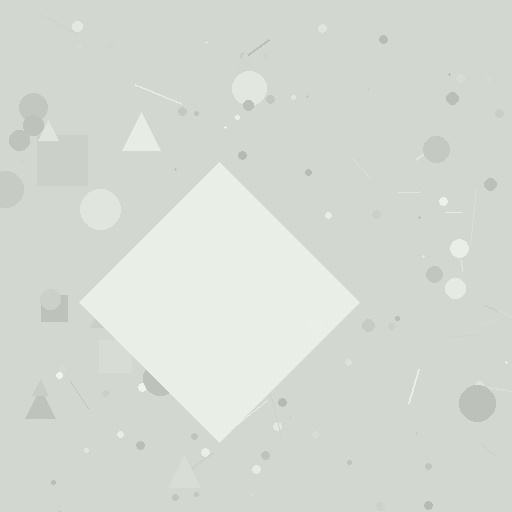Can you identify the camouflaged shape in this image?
The camouflaged shape is a diamond.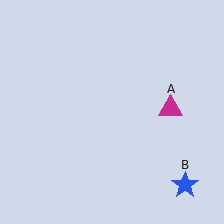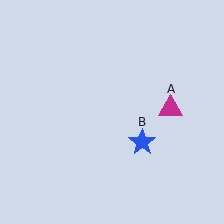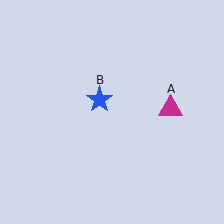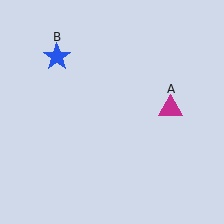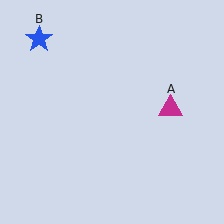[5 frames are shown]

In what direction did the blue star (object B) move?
The blue star (object B) moved up and to the left.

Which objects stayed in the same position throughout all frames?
Magenta triangle (object A) remained stationary.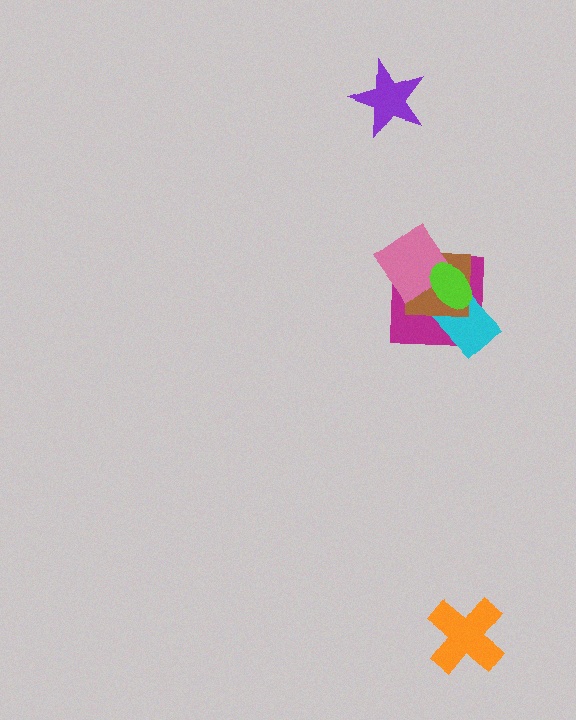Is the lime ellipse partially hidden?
No, no other shape covers it.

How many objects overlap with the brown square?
4 objects overlap with the brown square.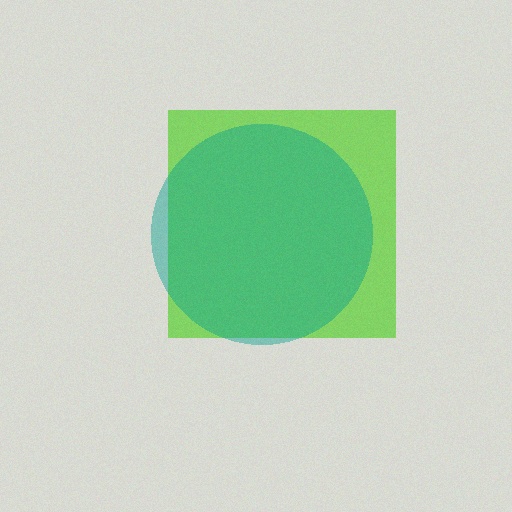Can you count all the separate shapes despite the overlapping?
Yes, there are 2 separate shapes.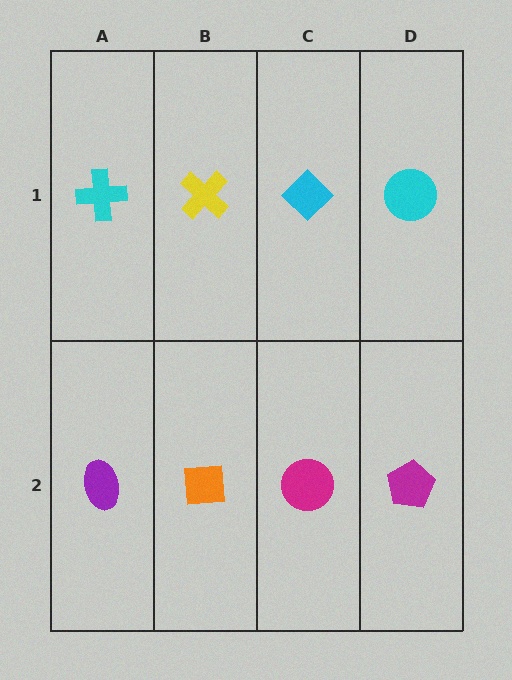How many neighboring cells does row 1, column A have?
2.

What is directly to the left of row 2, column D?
A magenta circle.